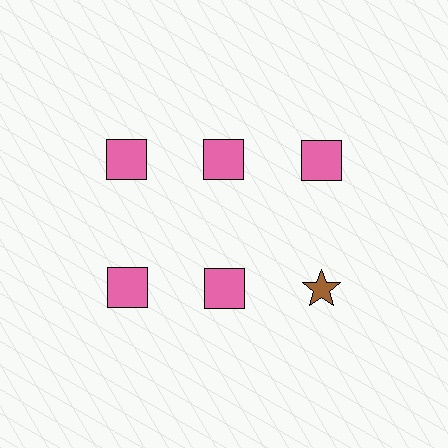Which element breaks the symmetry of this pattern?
The brown star in the second row, center column breaks the symmetry. All other shapes are pink squares.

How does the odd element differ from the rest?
It differs in both color (brown instead of pink) and shape (star instead of square).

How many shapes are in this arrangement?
There are 6 shapes arranged in a grid pattern.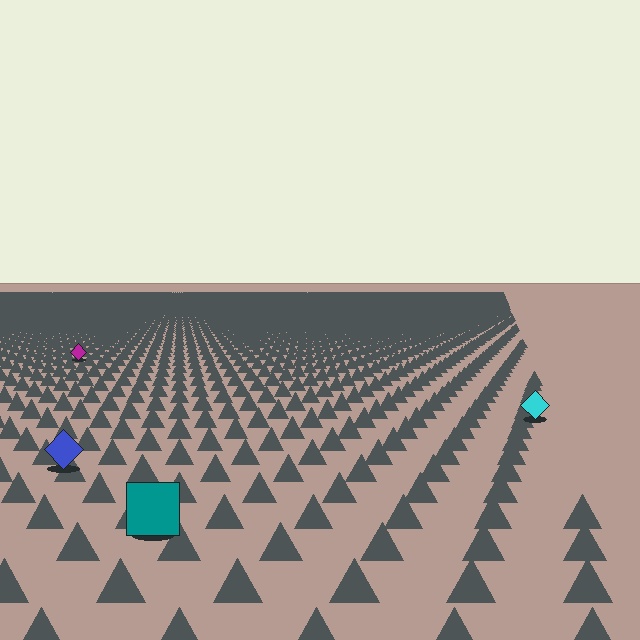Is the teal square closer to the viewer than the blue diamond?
Yes. The teal square is closer — you can tell from the texture gradient: the ground texture is coarser near it.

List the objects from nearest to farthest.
From nearest to farthest: the teal square, the blue diamond, the cyan diamond, the magenta diamond.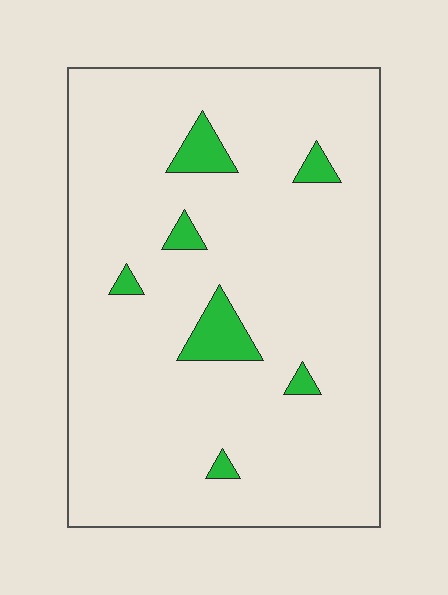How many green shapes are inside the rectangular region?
7.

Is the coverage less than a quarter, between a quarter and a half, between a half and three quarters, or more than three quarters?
Less than a quarter.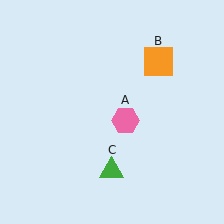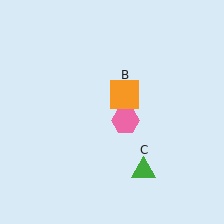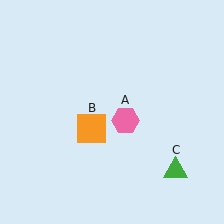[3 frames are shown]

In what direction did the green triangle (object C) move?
The green triangle (object C) moved right.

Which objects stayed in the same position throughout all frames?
Pink hexagon (object A) remained stationary.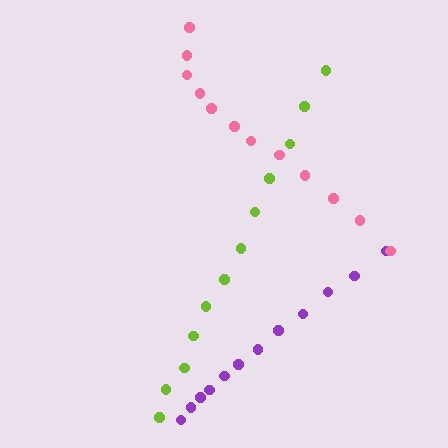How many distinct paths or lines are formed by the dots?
There are 3 distinct paths.